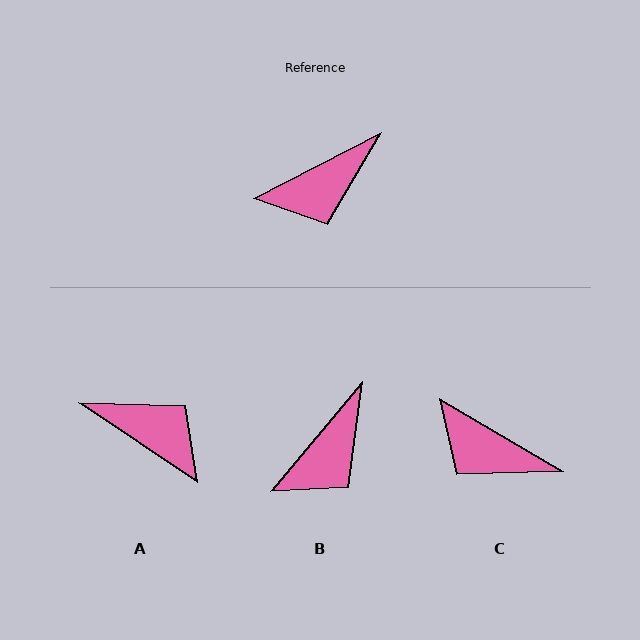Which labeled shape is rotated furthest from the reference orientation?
A, about 118 degrees away.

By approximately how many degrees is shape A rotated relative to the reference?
Approximately 118 degrees counter-clockwise.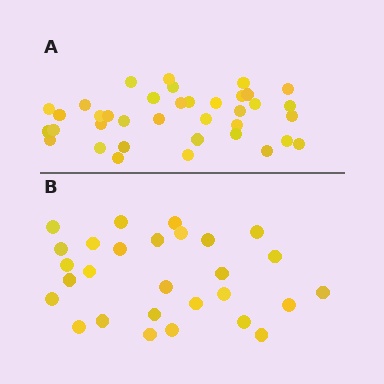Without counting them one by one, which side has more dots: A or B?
Region A (the top region) has more dots.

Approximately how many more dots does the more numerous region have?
Region A has roughly 8 or so more dots than region B.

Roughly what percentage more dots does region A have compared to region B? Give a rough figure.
About 30% more.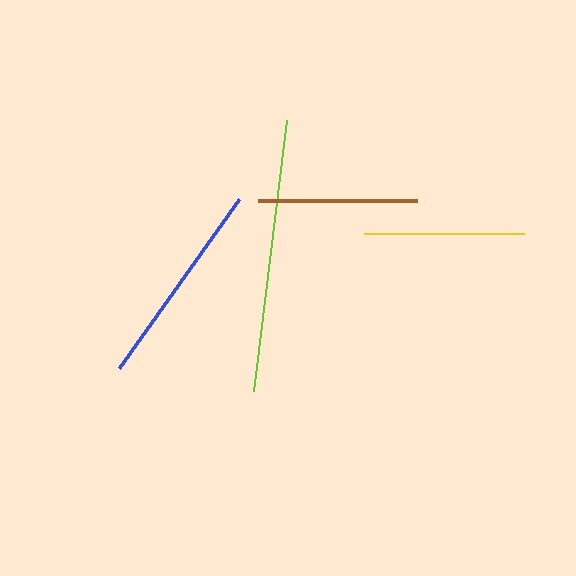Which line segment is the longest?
The lime line is the longest at approximately 273 pixels.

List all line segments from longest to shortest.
From longest to shortest: lime, blue, yellow, brown.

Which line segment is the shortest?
The brown line is the shortest at approximately 160 pixels.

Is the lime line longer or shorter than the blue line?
The lime line is longer than the blue line.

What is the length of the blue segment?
The blue segment is approximately 208 pixels long.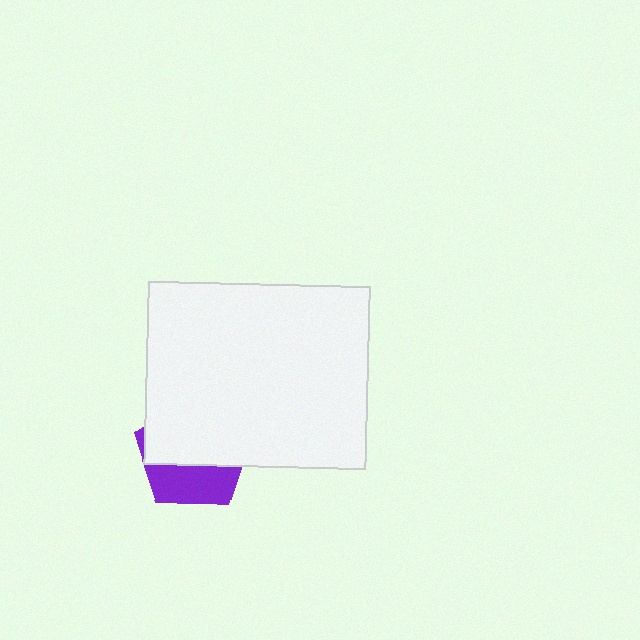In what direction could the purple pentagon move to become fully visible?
The purple pentagon could move down. That would shift it out from behind the white rectangle entirely.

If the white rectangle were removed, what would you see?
You would see the complete purple pentagon.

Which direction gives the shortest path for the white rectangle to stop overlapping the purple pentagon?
Moving up gives the shortest separation.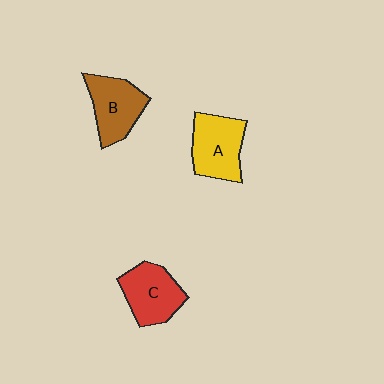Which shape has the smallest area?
Shape C (red).